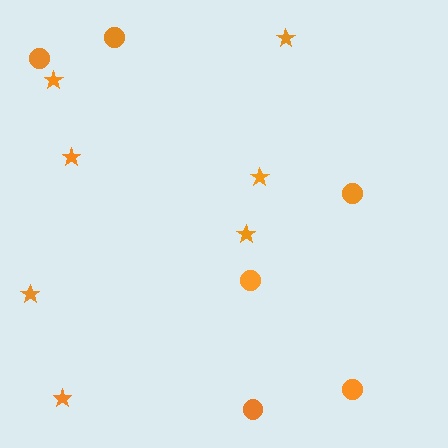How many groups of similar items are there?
There are 2 groups: one group of stars (7) and one group of circles (6).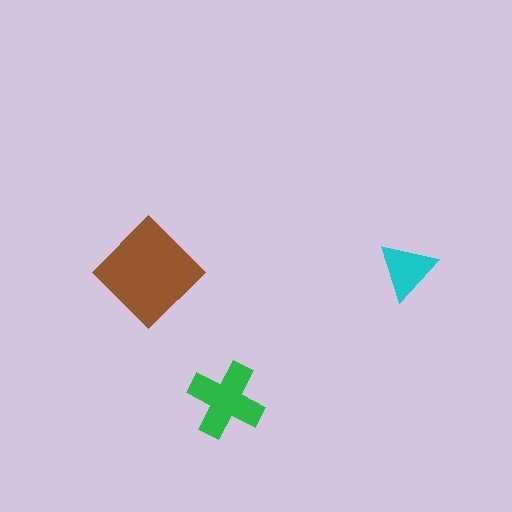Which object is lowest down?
The green cross is bottommost.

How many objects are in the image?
There are 3 objects in the image.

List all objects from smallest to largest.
The cyan triangle, the green cross, the brown diamond.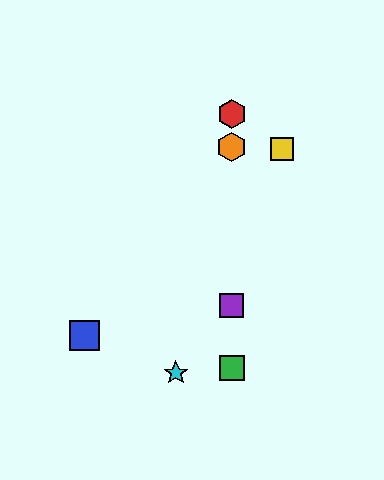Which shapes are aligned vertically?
The red hexagon, the green square, the purple square, the orange hexagon are aligned vertically.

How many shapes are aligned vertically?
4 shapes (the red hexagon, the green square, the purple square, the orange hexagon) are aligned vertically.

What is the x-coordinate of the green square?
The green square is at x≈232.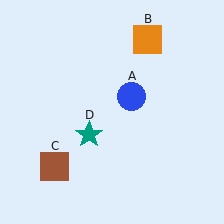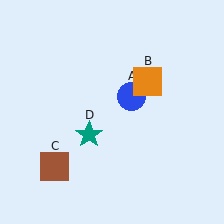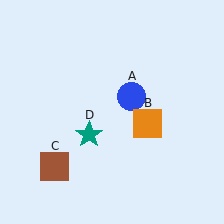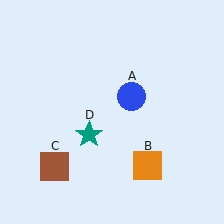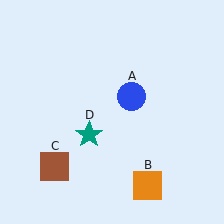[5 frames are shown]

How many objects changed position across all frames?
1 object changed position: orange square (object B).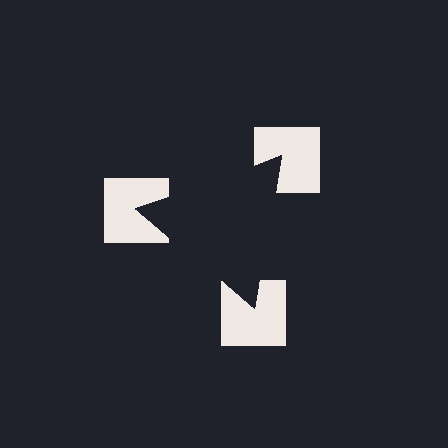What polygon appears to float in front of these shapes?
An illusory triangle — its edges are inferred from the aligned wedge cuts in the notched squares, not physically drawn.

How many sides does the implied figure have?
3 sides.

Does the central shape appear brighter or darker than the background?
It typically appears slightly darker than the background, even though no actual brightness change is drawn.